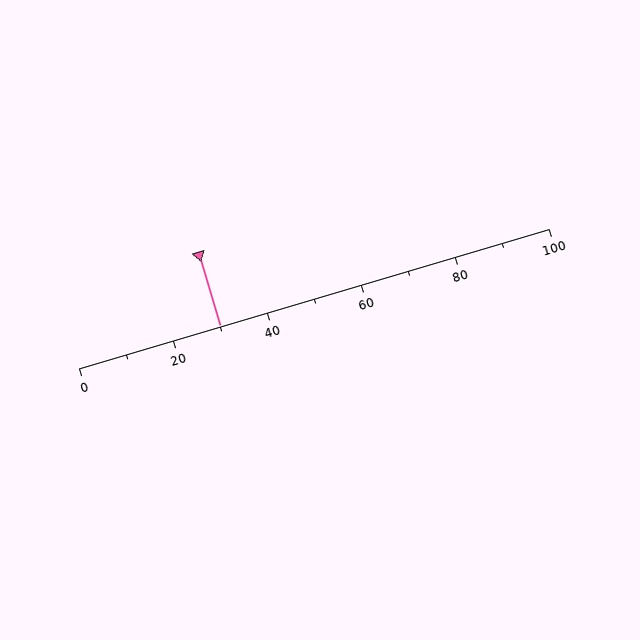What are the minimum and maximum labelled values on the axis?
The axis runs from 0 to 100.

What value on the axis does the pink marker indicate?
The marker indicates approximately 30.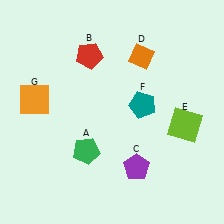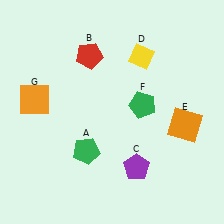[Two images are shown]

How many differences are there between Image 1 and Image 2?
There are 3 differences between the two images.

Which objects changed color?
D changed from orange to yellow. E changed from lime to orange. F changed from teal to green.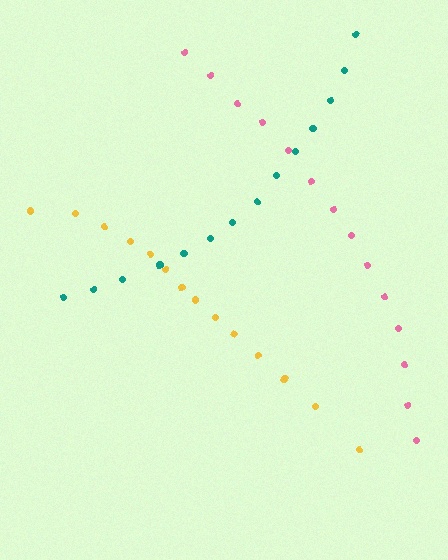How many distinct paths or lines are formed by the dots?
There are 3 distinct paths.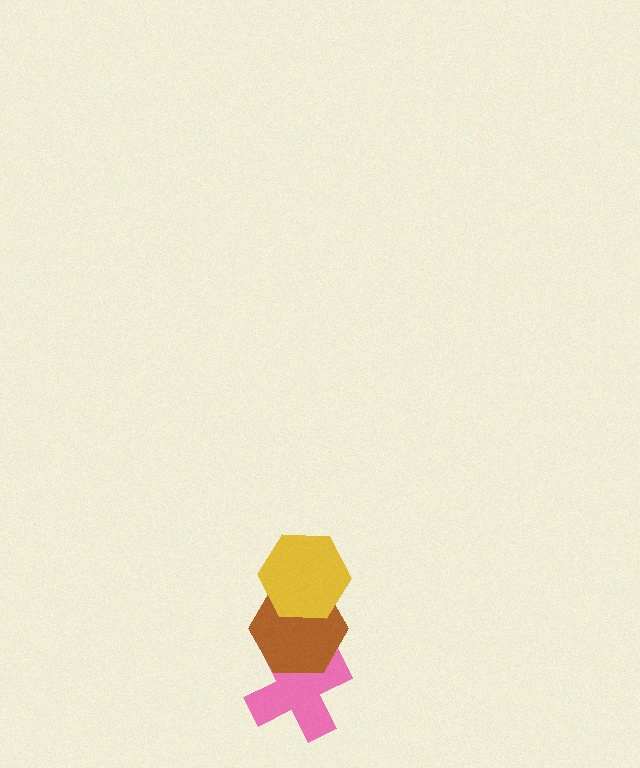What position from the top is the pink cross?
The pink cross is 3rd from the top.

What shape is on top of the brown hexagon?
The yellow hexagon is on top of the brown hexagon.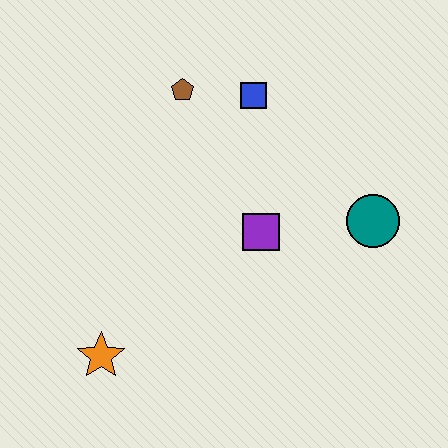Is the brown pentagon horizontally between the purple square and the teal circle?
No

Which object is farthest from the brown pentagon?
The orange star is farthest from the brown pentagon.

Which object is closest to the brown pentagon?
The blue square is closest to the brown pentagon.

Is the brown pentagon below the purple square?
No